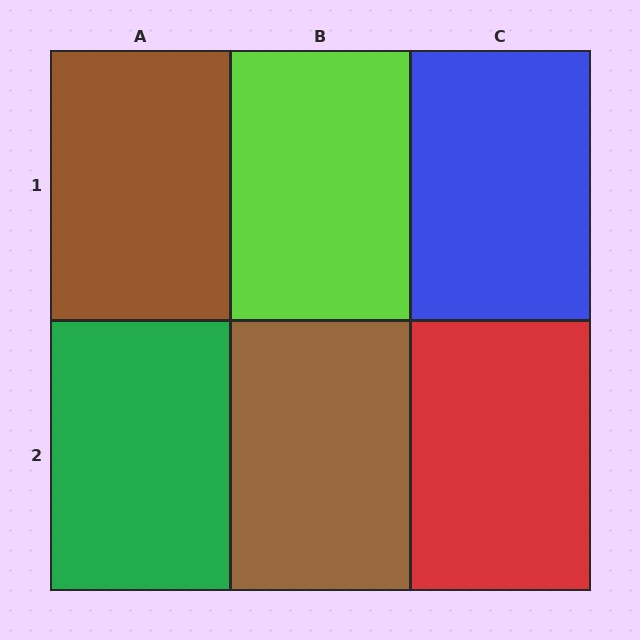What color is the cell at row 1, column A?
Brown.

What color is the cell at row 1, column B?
Lime.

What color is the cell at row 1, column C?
Blue.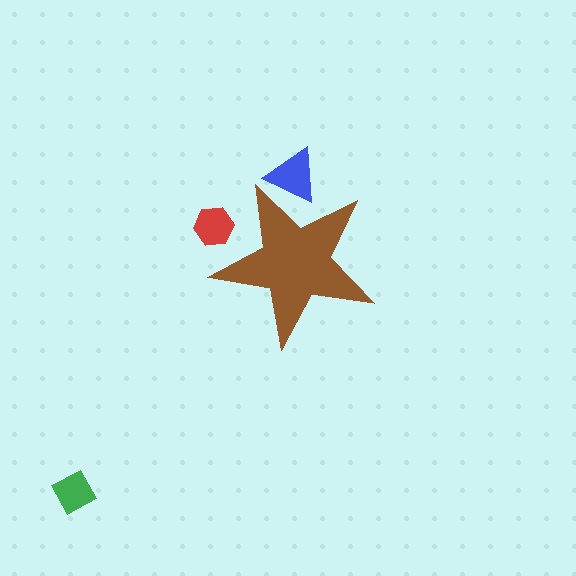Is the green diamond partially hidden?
No, the green diamond is fully visible.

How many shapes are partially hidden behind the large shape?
2 shapes are partially hidden.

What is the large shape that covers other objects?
A brown star.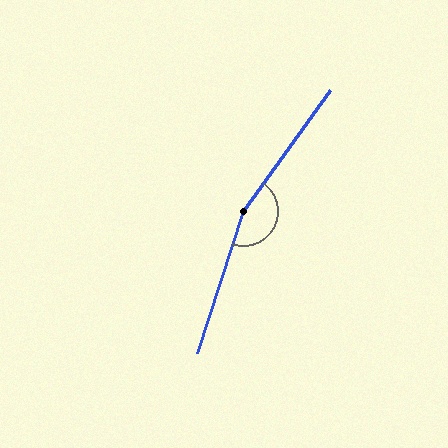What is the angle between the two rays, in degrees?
Approximately 163 degrees.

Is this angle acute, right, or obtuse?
It is obtuse.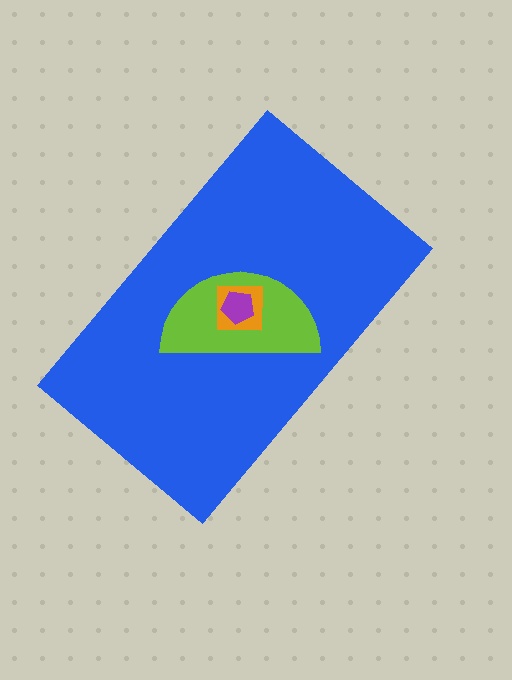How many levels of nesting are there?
4.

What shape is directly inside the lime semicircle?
The orange square.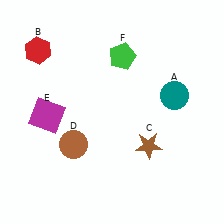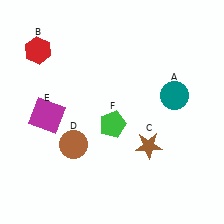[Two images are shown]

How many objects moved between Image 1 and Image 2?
1 object moved between the two images.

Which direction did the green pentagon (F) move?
The green pentagon (F) moved down.